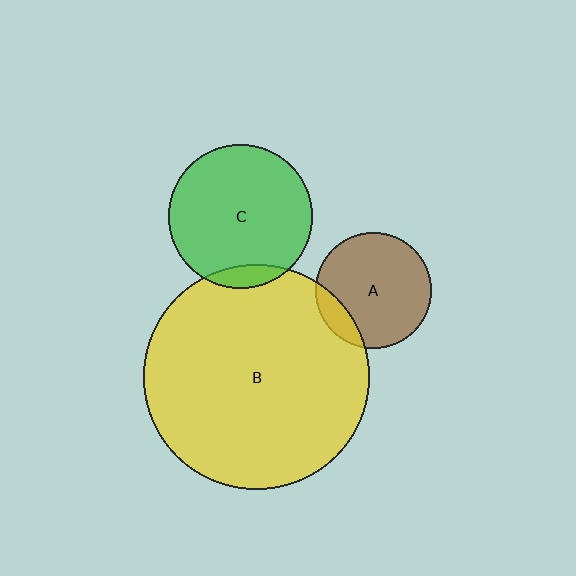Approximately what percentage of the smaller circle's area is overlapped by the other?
Approximately 15%.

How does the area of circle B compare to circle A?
Approximately 3.7 times.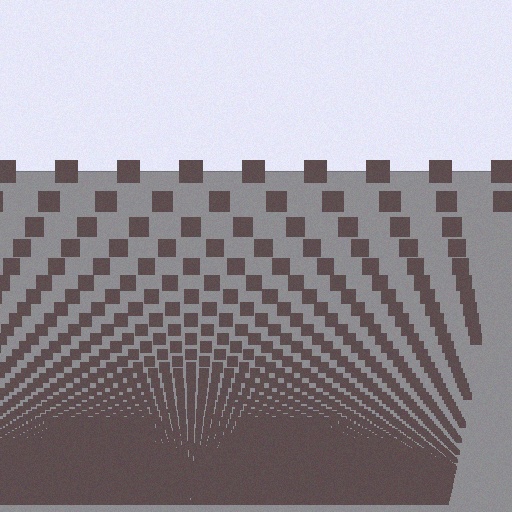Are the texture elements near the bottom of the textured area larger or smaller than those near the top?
Smaller. The gradient is inverted — elements near the bottom are smaller and denser.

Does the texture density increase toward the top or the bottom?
Density increases toward the bottom.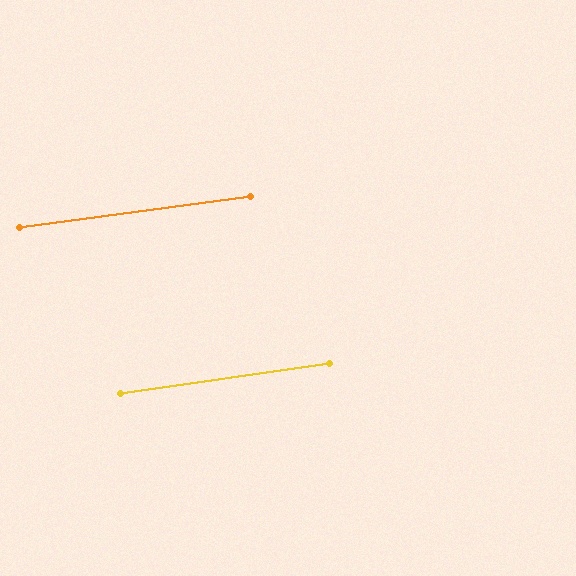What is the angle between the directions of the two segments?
Approximately 0 degrees.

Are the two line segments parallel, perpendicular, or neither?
Parallel — their directions differ by only 0.5°.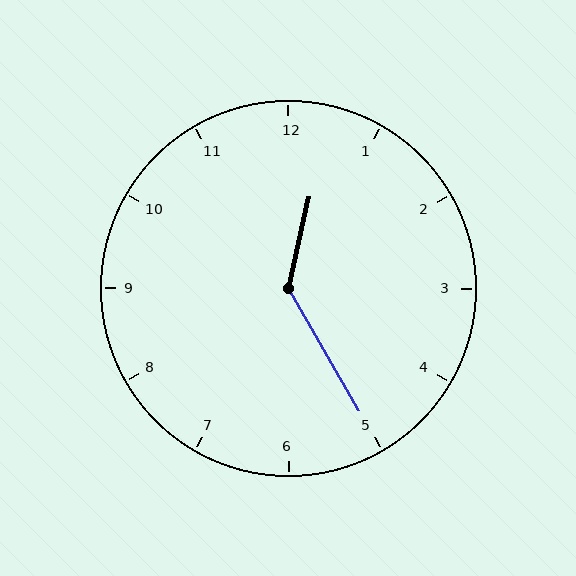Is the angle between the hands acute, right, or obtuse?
It is obtuse.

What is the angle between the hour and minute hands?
Approximately 138 degrees.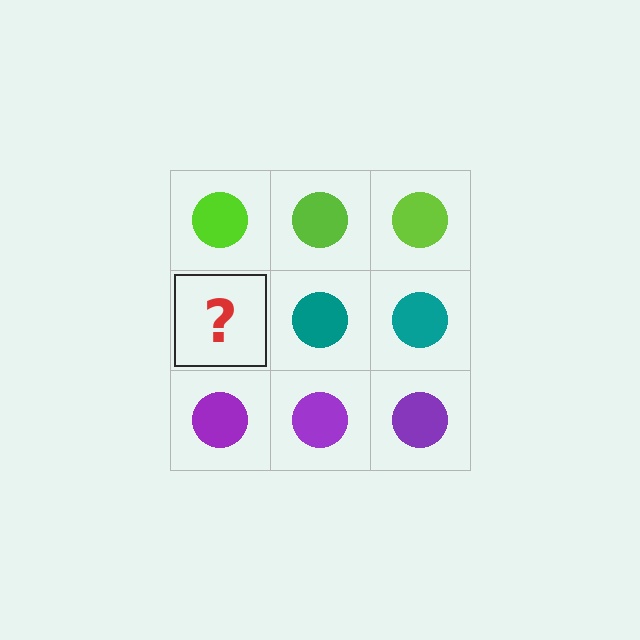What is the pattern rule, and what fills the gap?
The rule is that each row has a consistent color. The gap should be filled with a teal circle.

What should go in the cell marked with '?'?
The missing cell should contain a teal circle.